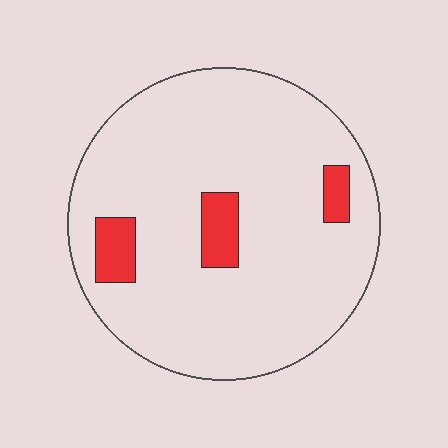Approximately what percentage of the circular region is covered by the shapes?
Approximately 10%.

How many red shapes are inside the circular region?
3.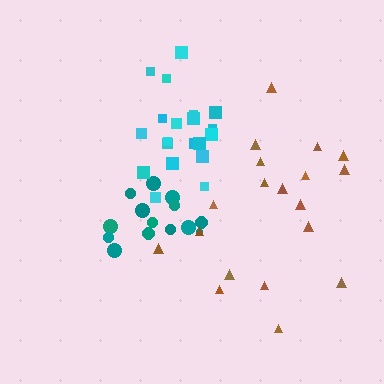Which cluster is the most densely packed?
Teal.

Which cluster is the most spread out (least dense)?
Brown.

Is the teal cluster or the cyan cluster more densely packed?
Teal.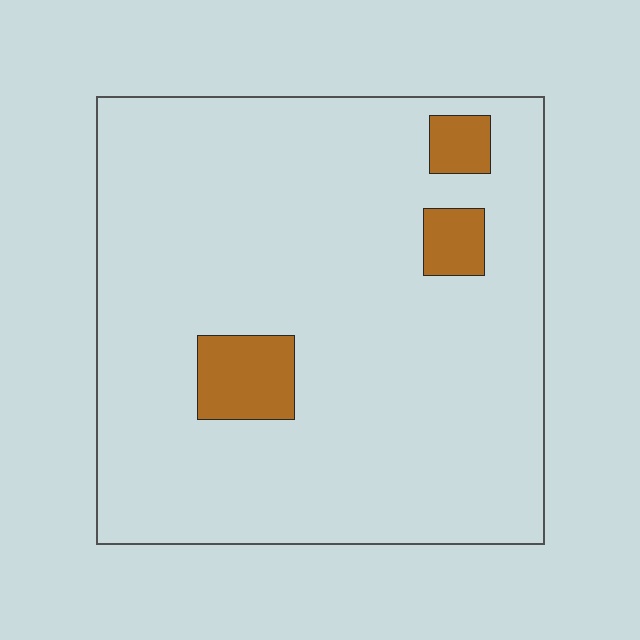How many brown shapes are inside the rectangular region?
3.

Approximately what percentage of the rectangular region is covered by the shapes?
Approximately 10%.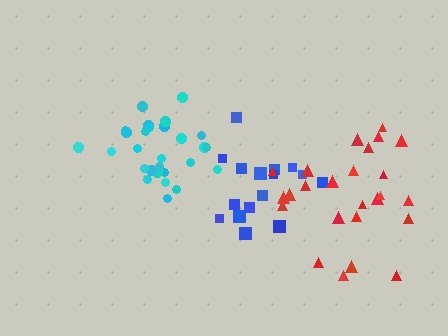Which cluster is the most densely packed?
Cyan.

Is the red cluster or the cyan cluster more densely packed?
Cyan.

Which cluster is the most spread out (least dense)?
Red.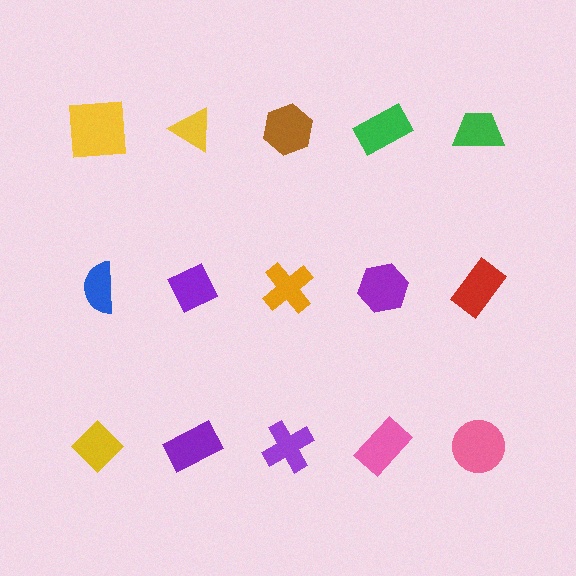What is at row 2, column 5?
A red rectangle.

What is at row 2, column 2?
A purple diamond.